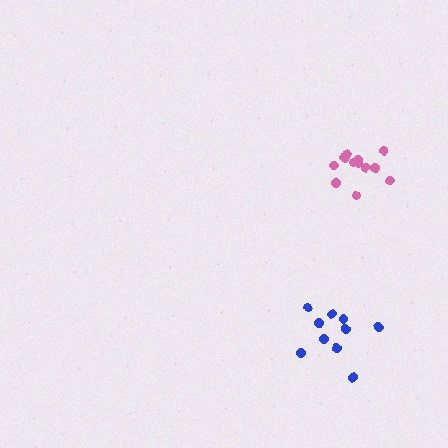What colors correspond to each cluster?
The clusters are colored: pink, blue.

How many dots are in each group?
Group 1: 13 dots, Group 2: 10 dots (23 total).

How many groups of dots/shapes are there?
There are 2 groups.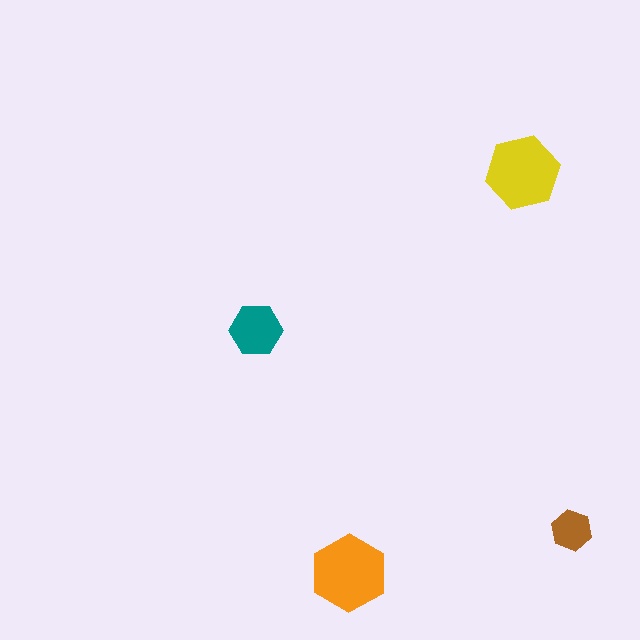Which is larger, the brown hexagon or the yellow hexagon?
The yellow one.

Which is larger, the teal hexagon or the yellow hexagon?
The yellow one.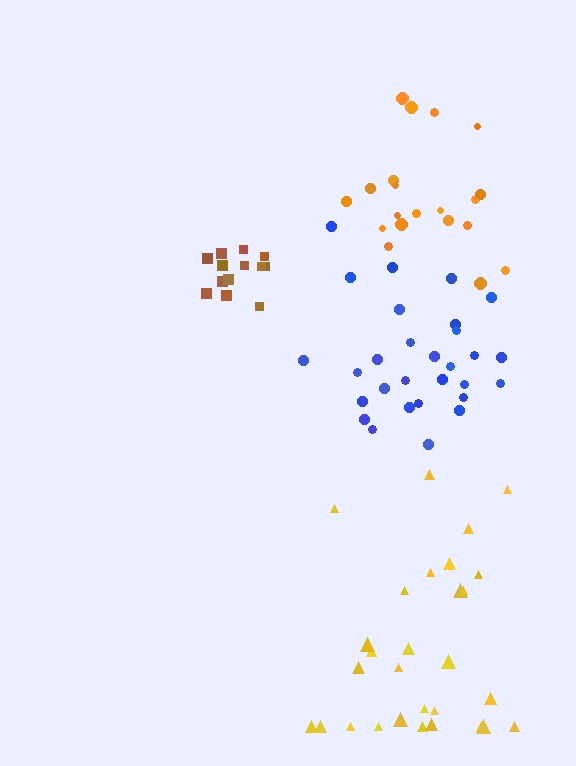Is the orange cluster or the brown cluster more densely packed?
Brown.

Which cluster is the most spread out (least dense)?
Yellow.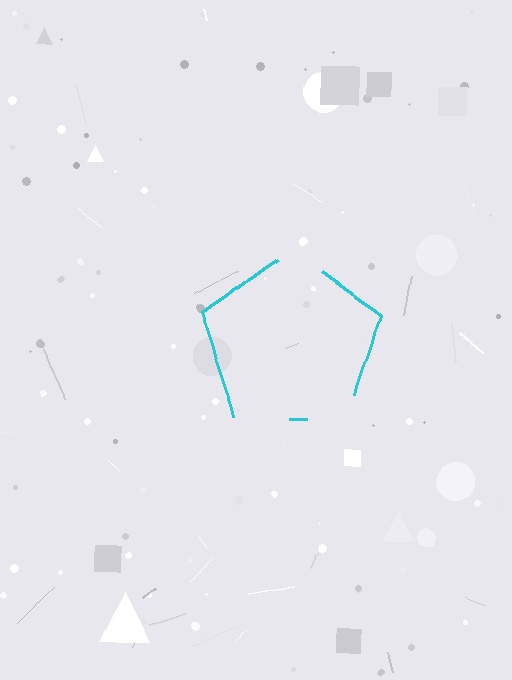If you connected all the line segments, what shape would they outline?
They would outline a pentagon.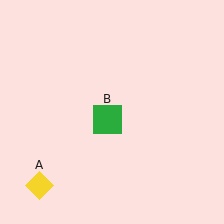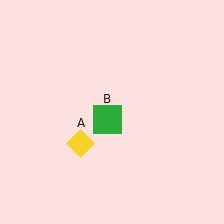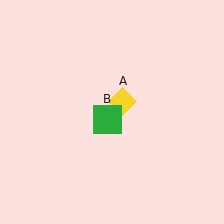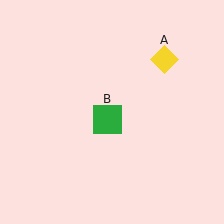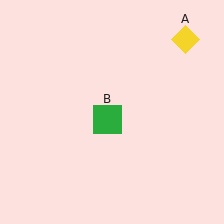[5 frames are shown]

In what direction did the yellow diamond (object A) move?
The yellow diamond (object A) moved up and to the right.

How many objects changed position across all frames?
1 object changed position: yellow diamond (object A).